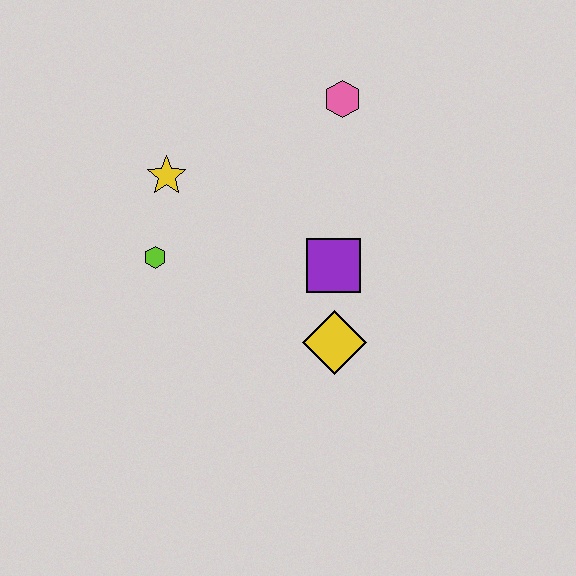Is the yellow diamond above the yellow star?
No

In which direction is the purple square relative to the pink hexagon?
The purple square is below the pink hexagon.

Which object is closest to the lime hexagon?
The yellow star is closest to the lime hexagon.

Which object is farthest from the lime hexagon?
The pink hexagon is farthest from the lime hexagon.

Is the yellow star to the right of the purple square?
No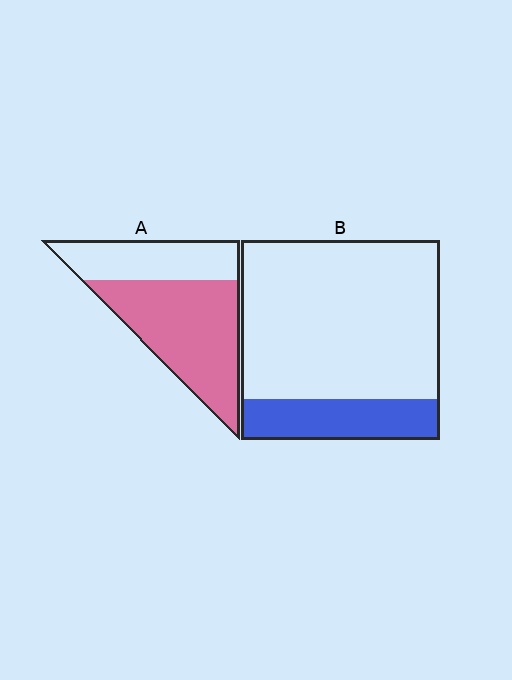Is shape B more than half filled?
No.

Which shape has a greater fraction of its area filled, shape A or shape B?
Shape A.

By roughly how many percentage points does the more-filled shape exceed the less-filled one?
By roughly 45 percentage points (A over B).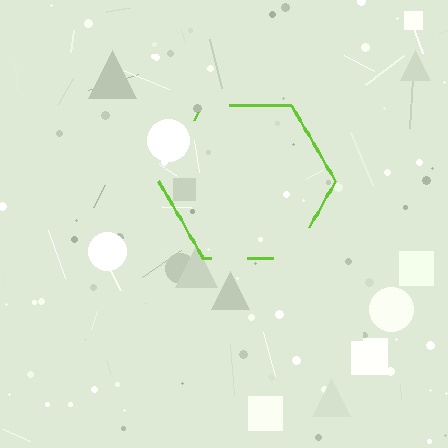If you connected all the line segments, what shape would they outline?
They would outline a hexagon.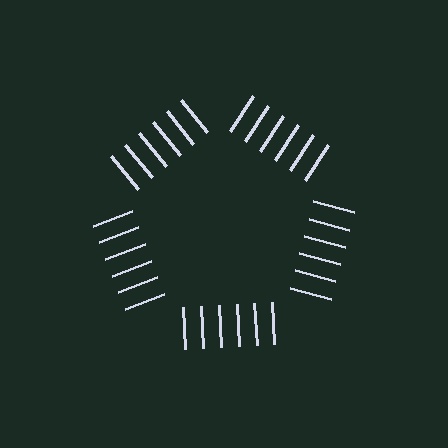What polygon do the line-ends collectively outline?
An illusory pentagon — the line segments terminate on its edges but no continuous stroke is drawn.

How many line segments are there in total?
30 — 6 along each of the 5 edges.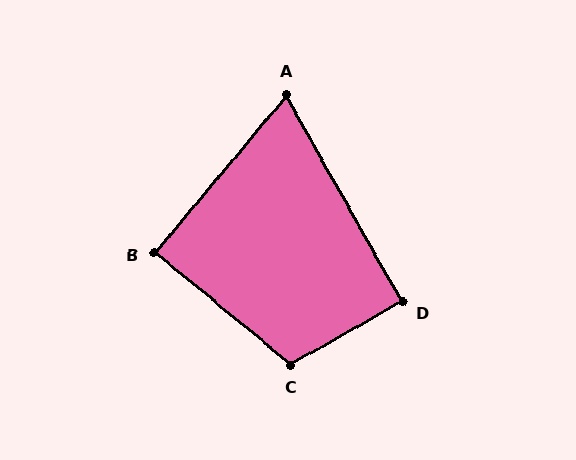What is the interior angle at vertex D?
Approximately 90 degrees (approximately right).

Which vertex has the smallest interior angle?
A, at approximately 69 degrees.